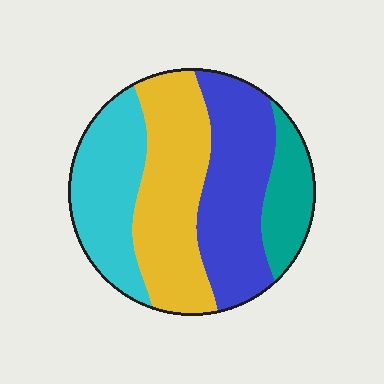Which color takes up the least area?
Teal, at roughly 15%.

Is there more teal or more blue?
Blue.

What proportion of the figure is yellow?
Yellow covers 32% of the figure.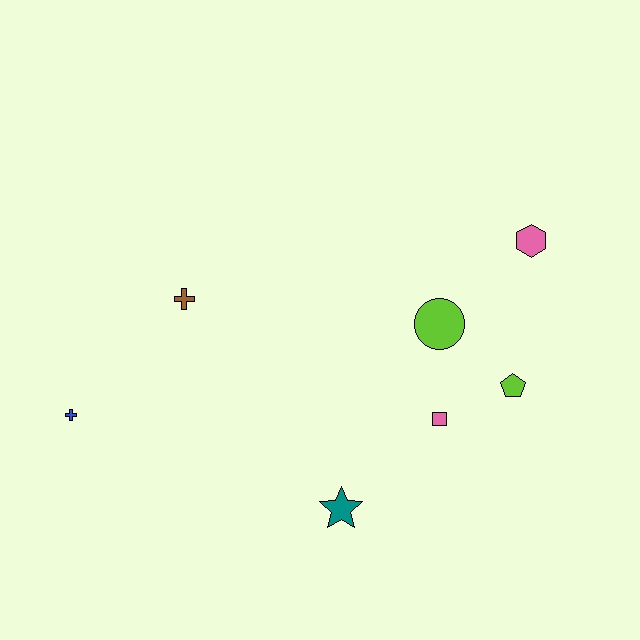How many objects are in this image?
There are 7 objects.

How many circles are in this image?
There is 1 circle.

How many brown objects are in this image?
There is 1 brown object.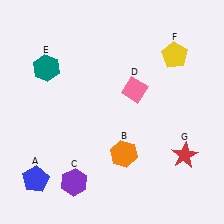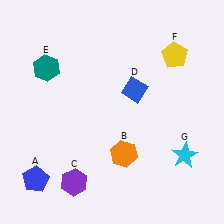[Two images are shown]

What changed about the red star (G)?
In Image 1, G is red. In Image 2, it changed to cyan.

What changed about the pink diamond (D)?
In Image 1, D is pink. In Image 2, it changed to blue.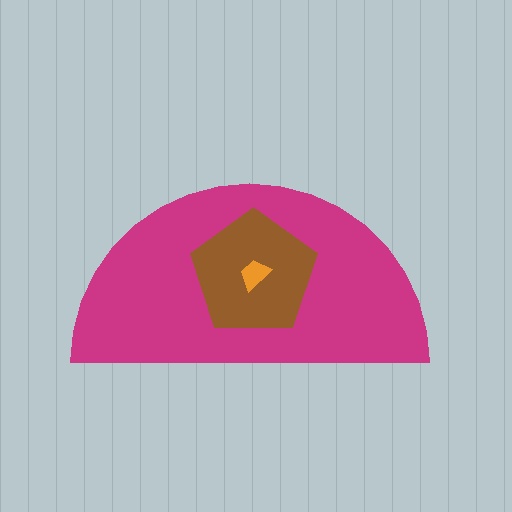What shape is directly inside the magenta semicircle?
The brown pentagon.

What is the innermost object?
The orange trapezoid.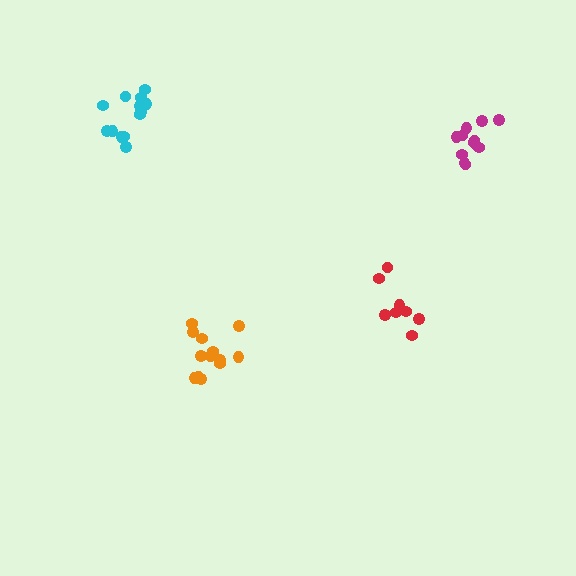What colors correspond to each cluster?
The clusters are colored: cyan, orange, magenta, red.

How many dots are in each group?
Group 1: 13 dots, Group 2: 13 dots, Group 3: 12 dots, Group 4: 8 dots (46 total).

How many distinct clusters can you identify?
There are 4 distinct clusters.